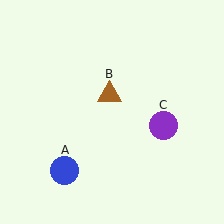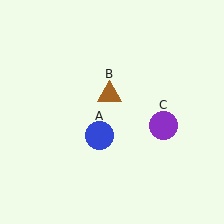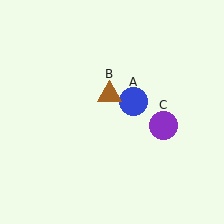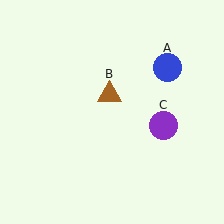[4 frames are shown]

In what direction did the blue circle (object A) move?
The blue circle (object A) moved up and to the right.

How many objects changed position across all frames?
1 object changed position: blue circle (object A).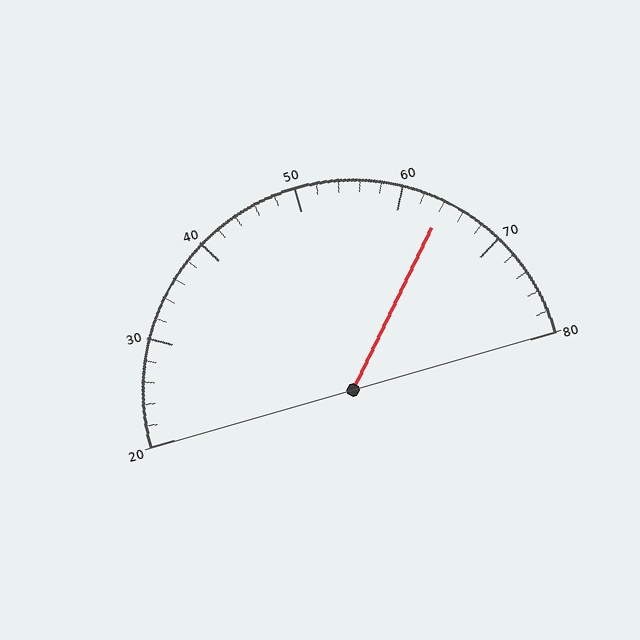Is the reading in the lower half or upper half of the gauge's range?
The reading is in the upper half of the range (20 to 80).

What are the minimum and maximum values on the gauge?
The gauge ranges from 20 to 80.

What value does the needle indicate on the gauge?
The needle indicates approximately 64.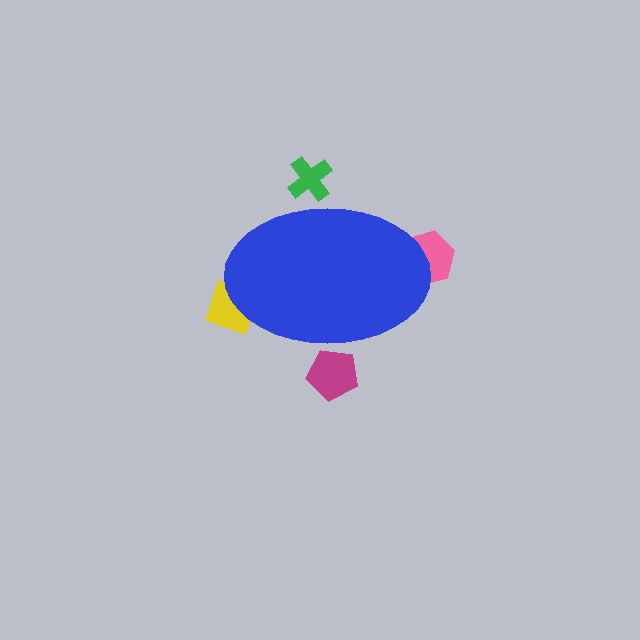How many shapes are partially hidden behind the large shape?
4 shapes are partially hidden.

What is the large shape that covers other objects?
A blue ellipse.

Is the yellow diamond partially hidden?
Yes, the yellow diamond is partially hidden behind the blue ellipse.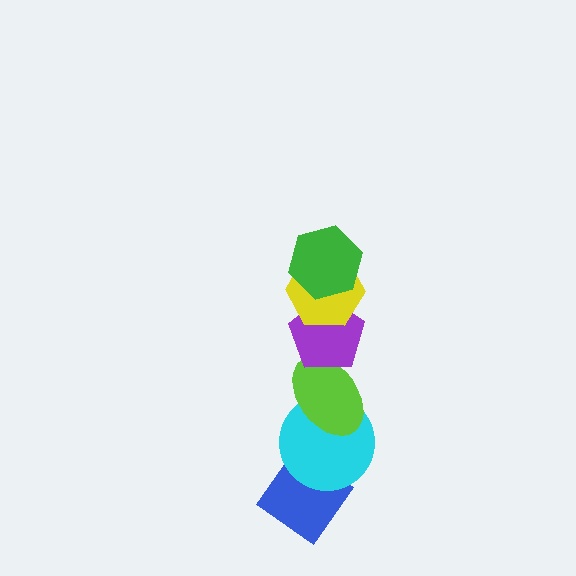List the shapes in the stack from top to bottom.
From top to bottom: the green hexagon, the yellow hexagon, the purple pentagon, the lime ellipse, the cyan circle, the blue diamond.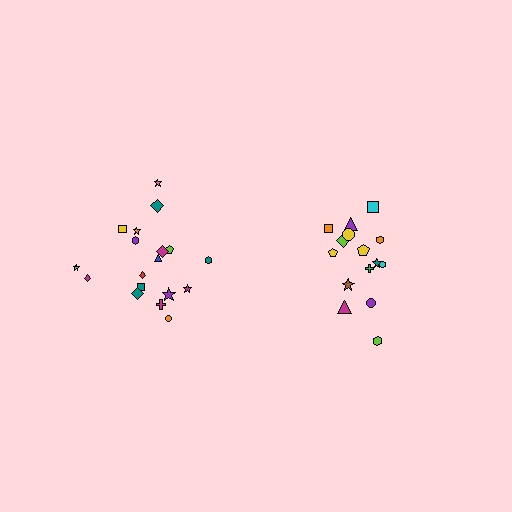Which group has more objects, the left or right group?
The left group.